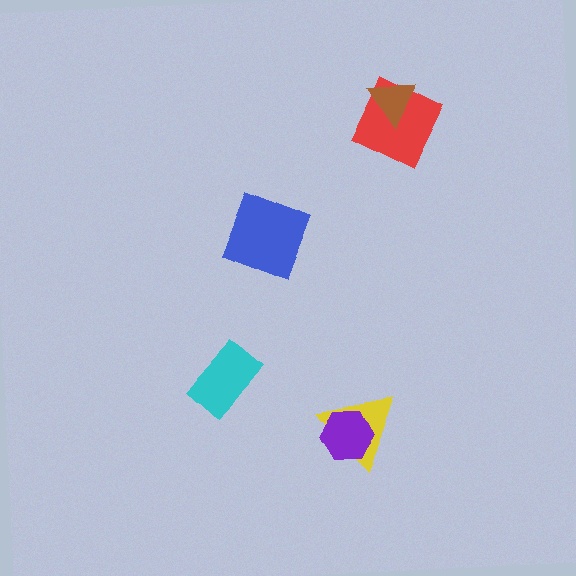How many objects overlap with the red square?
1 object overlaps with the red square.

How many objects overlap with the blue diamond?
0 objects overlap with the blue diamond.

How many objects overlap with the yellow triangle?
1 object overlaps with the yellow triangle.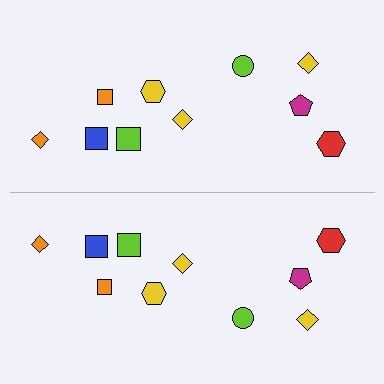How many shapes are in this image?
There are 20 shapes in this image.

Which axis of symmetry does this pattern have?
The pattern has a horizontal axis of symmetry running through the center of the image.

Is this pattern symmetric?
Yes, this pattern has bilateral (reflection) symmetry.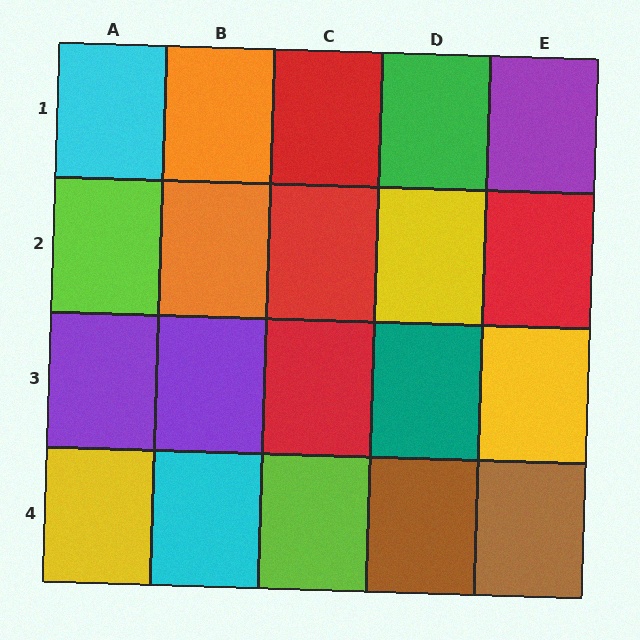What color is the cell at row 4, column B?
Cyan.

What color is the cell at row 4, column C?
Lime.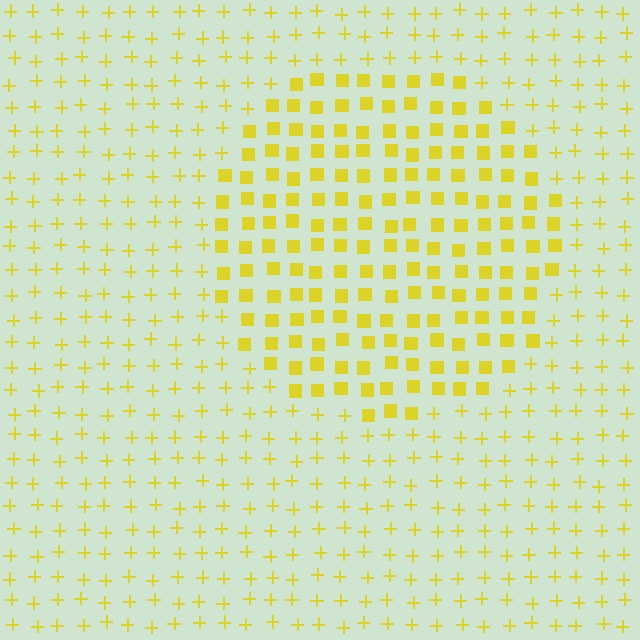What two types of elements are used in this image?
The image uses squares inside the circle region and plus signs outside it.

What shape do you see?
I see a circle.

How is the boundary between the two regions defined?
The boundary is defined by a change in element shape: squares inside vs. plus signs outside. All elements share the same color and spacing.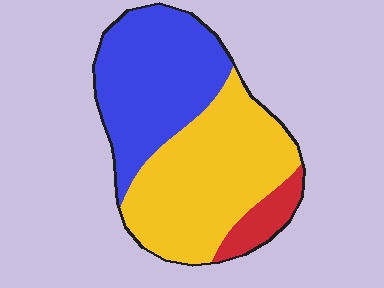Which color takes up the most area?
Yellow, at roughly 50%.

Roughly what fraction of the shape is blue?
Blue takes up about two fifths (2/5) of the shape.